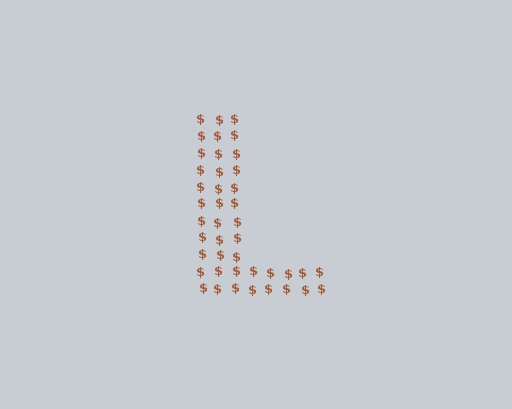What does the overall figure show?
The overall figure shows the letter L.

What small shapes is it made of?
It is made of small dollar signs.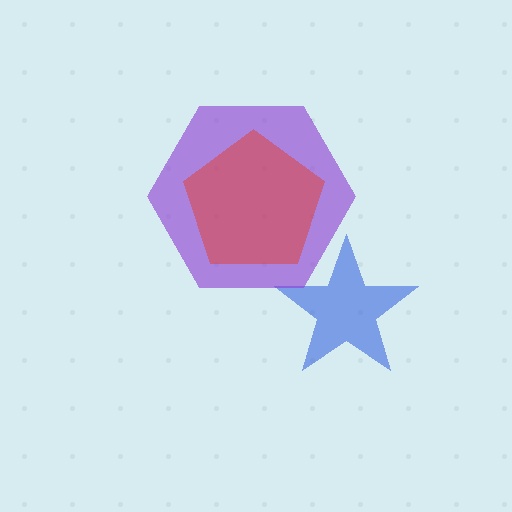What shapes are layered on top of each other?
The layered shapes are: a blue star, a purple hexagon, a red pentagon.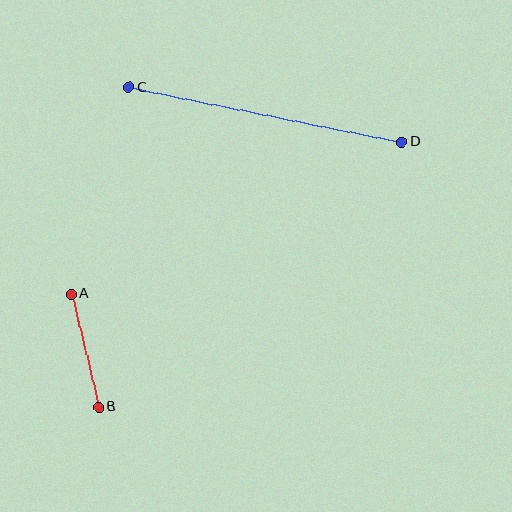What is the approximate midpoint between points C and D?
The midpoint is at approximately (265, 115) pixels.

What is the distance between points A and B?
The distance is approximately 116 pixels.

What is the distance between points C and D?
The distance is approximately 279 pixels.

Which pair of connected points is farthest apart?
Points C and D are farthest apart.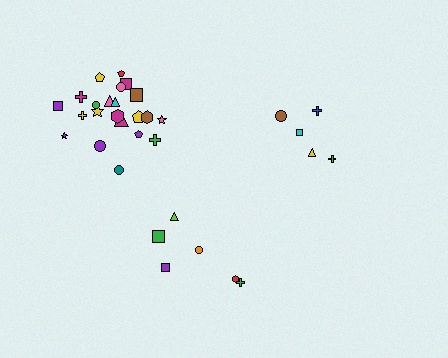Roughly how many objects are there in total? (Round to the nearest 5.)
Roughly 35 objects in total.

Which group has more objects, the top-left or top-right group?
The top-left group.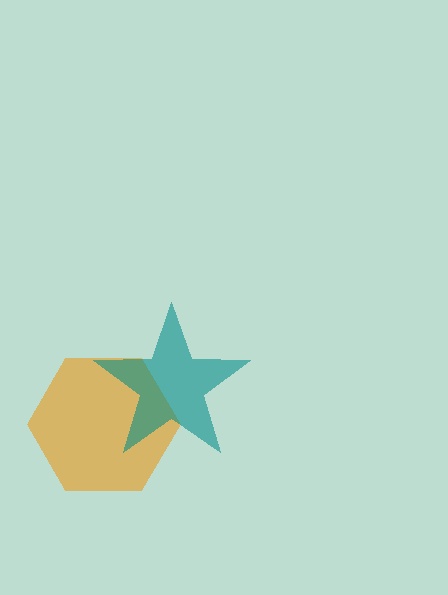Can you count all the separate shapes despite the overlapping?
Yes, there are 2 separate shapes.